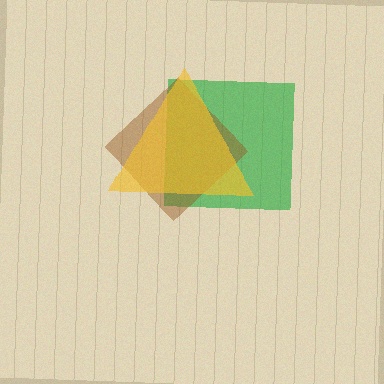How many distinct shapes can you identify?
There are 3 distinct shapes: a green square, a brown diamond, a yellow triangle.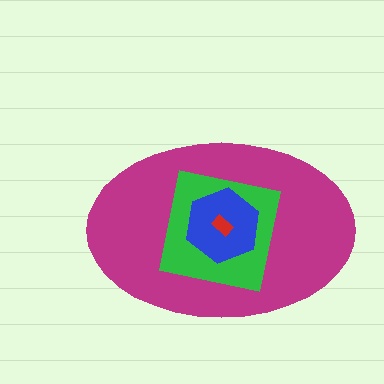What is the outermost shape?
The magenta ellipse.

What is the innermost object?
The red rectangle.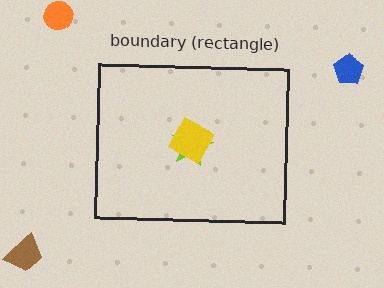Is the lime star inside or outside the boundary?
Inside.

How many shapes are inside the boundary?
3 inside, 3 outside.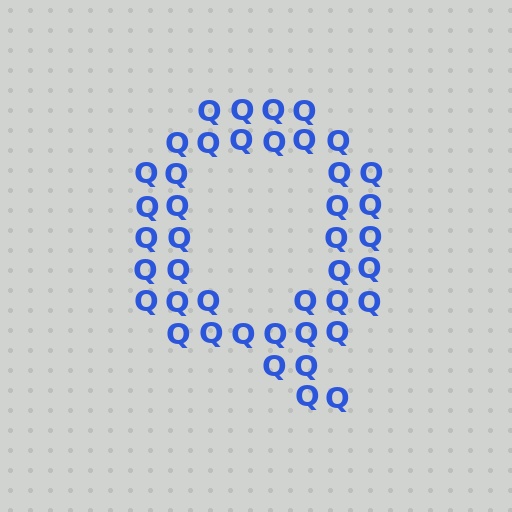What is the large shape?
The large shape is the letter Q.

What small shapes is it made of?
It is made of small letter Q's.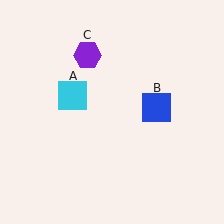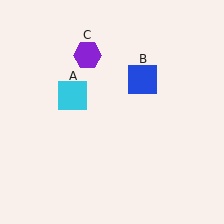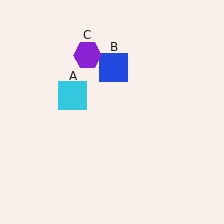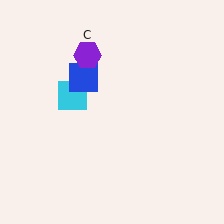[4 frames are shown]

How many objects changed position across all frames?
1 object changed position: blue square (object B).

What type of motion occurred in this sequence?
The blue square (object B) rotated counterclockwise around the center of the scene.